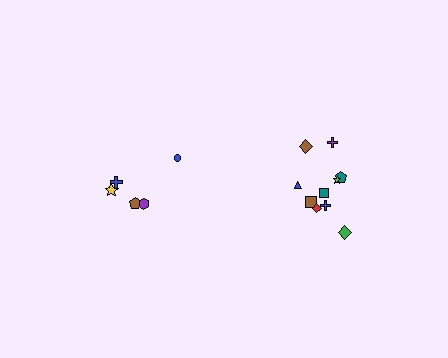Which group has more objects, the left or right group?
The right group.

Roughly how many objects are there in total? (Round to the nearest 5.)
Roughly 15 objects in total.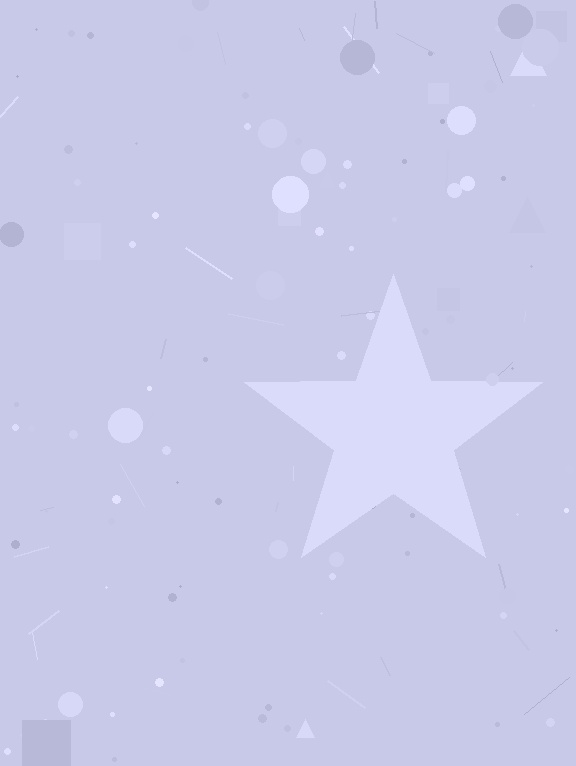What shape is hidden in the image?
A star is hidden in the image.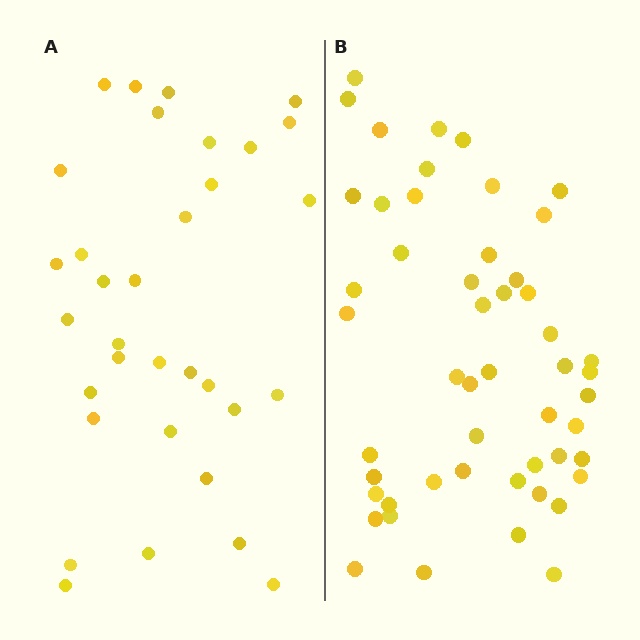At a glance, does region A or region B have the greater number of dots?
Region B (the right region) has more dots.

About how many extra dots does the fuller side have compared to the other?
Region B has approximately 20 more dots than region A.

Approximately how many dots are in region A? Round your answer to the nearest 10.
About 30 dots. (The exact count is 33, which rounds to 30.)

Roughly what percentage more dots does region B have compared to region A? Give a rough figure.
About 55% more.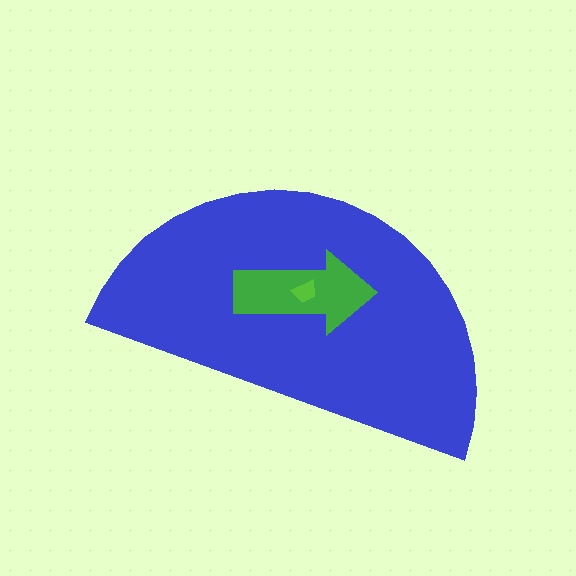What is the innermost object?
The lime trapezoid.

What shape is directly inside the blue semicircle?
The green arrow.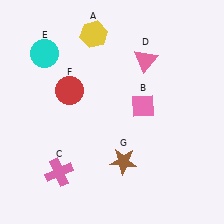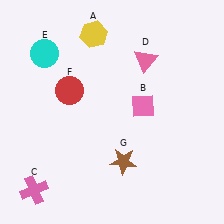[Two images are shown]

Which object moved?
The pink cross (C) moved left.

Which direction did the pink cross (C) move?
The pink cross (C) moved left.